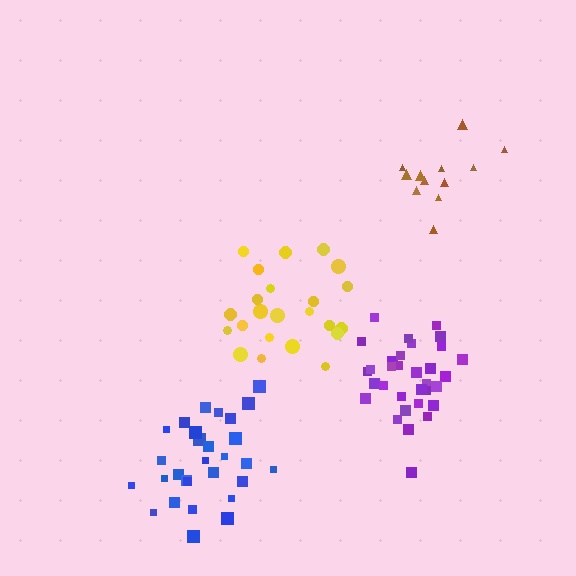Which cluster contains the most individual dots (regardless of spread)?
Purple (32).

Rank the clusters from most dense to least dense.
purple, blue, brown, yellow.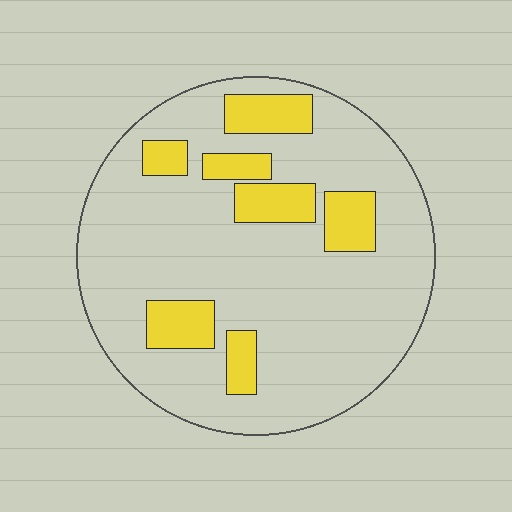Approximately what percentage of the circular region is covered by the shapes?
Approximately 20%.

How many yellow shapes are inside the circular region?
7.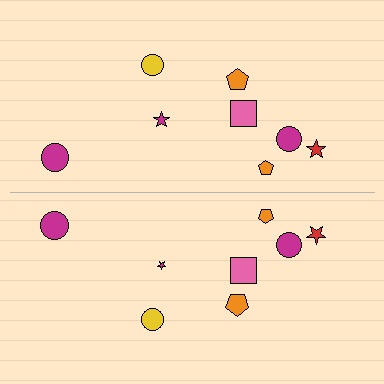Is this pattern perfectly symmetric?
No, the pattern is not perfectly symmetric. The magenta star on the bottom side has a different size than its mirror counterpart.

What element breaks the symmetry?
The magenta star on the bottom side has a different size than its mirror counterpart.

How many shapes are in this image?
There are 16 shapes in this image.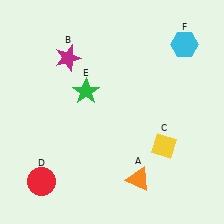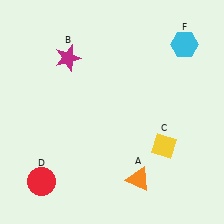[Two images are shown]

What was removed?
The green star (E) was removed in Image 2.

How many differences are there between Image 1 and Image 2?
There is 1 difference between the two images.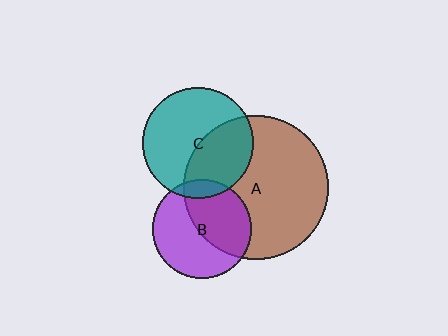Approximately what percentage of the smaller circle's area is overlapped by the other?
Approximately 40%.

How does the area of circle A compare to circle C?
Approximately 1.7 times.